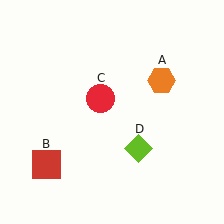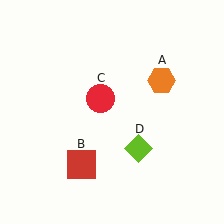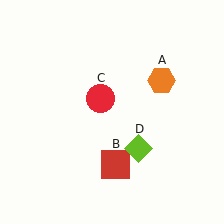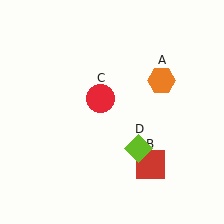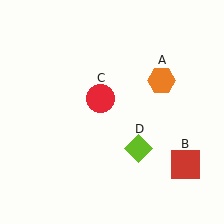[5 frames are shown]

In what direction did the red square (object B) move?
The red square (object B) moved right.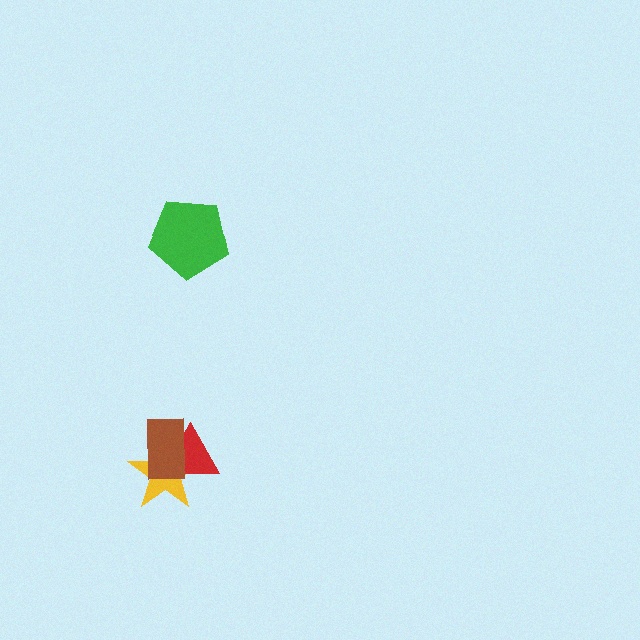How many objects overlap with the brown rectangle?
2 objects overlap with the brown rectangle.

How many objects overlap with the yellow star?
2 objects overlap with the yellow star.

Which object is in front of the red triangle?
The brown rectangle is in front of the red triangle.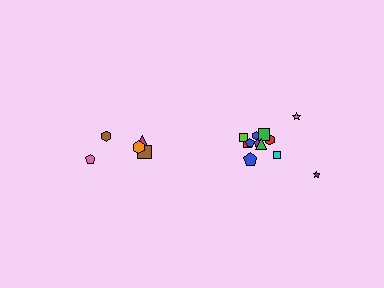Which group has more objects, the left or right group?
The right group.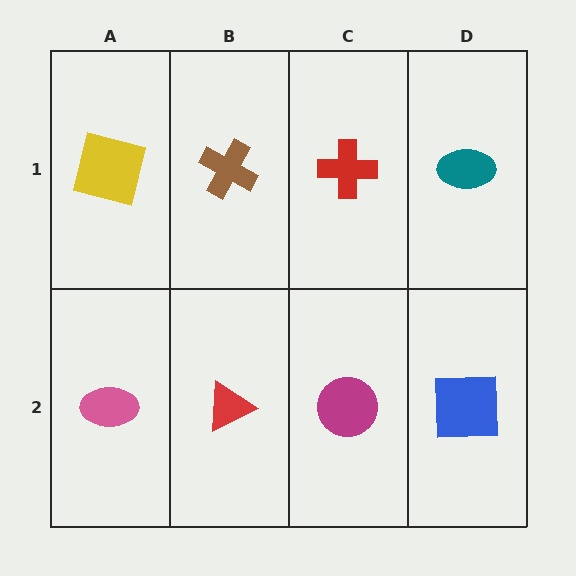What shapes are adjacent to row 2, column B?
A brown cross (row 1, column B), a pink ellipse (row 2, column A), a magenta circle (row 2, column C).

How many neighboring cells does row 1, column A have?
2.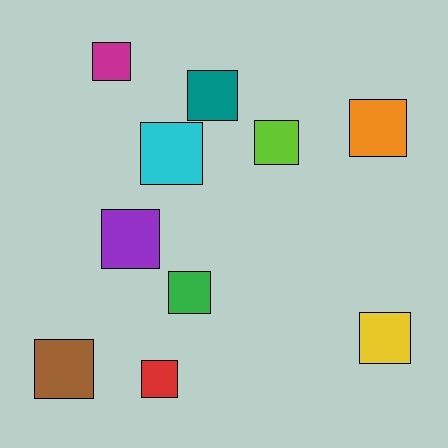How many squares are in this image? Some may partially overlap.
There are 10 squares.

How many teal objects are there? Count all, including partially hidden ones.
There is 1 teal object.